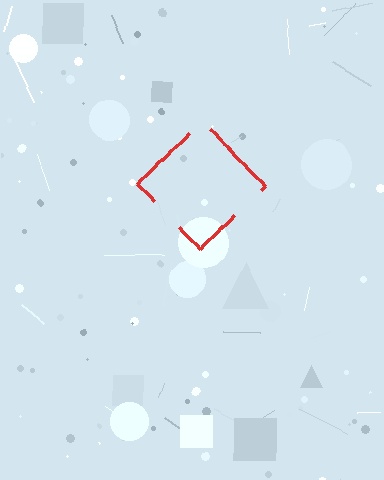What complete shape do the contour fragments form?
The contour fragments form a diamond.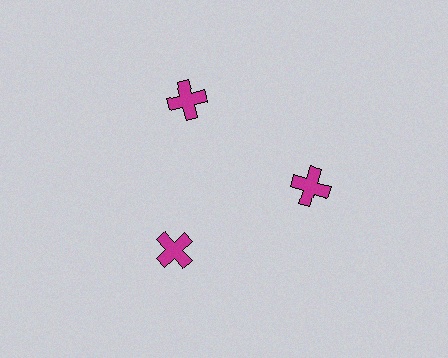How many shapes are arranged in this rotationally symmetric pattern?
There are 3 shapes, arranged in 3 groups of 1.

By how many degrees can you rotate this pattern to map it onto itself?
The pattern maps onto itself every 120 degrees of rotation.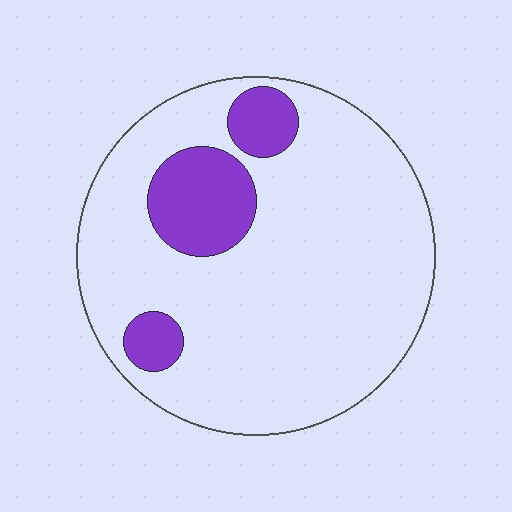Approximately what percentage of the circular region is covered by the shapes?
Approximately 15%.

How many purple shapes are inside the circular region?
3.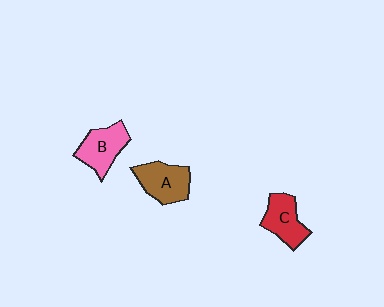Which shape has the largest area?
Shape A (brown).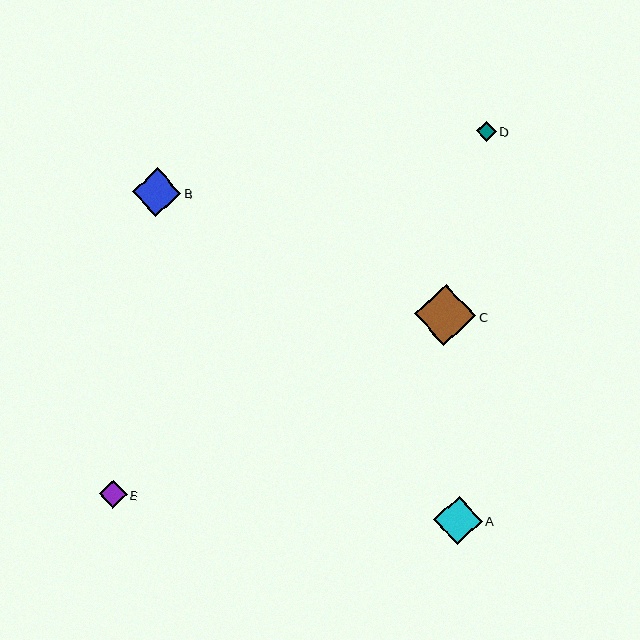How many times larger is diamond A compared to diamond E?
Diamond A is approximately 1.7 times the size of diamond E.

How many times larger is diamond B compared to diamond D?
Diamond B is approximately 2.4 times the size of diamond D.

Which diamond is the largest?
Diamond C is the largest with a size of approximately 61 pixels.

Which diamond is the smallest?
Diamond D is the smallest with a size of approximately 20 pixels.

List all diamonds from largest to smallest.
From largest to smallest: C, B, A, E, D.